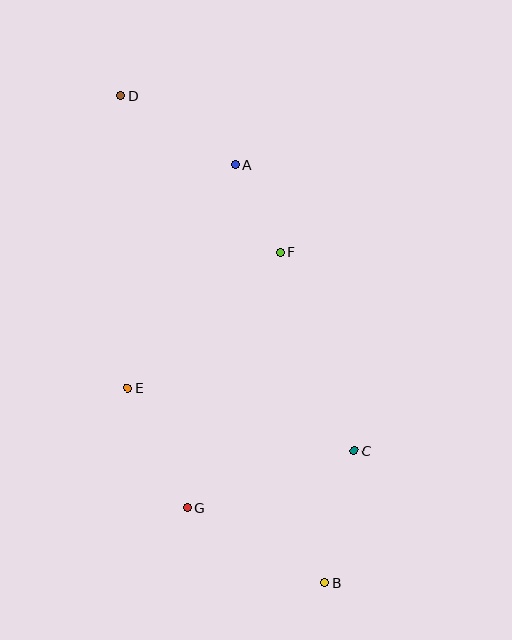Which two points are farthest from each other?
Points B and D are farthest from each other.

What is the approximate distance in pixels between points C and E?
The distance between C and E is approximately 235 pixels.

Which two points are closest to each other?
Points A and F are closest to each other.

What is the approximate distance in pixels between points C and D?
The distance between C and D is approximately 425 pixels.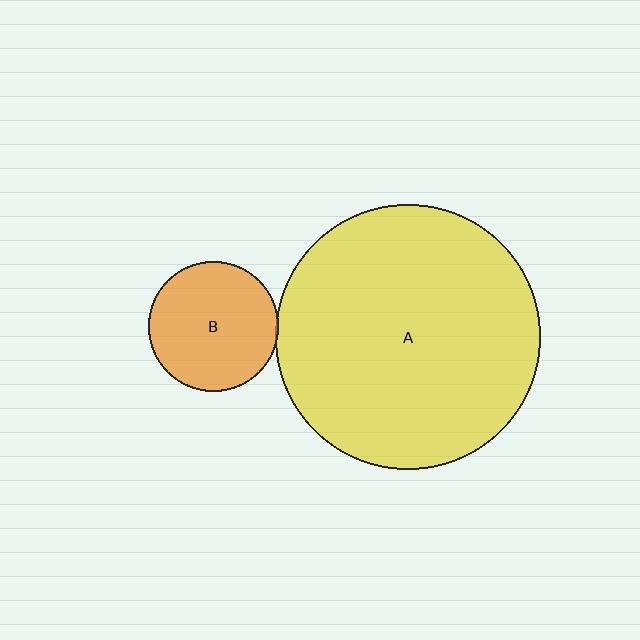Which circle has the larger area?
Circle A (yellow).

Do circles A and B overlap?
Yes.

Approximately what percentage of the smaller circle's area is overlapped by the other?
Approximately 5%.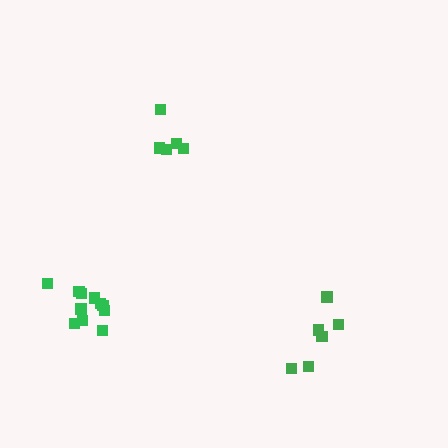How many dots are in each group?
Group 1: 5 dots, Group 2: 11 dots, Group 3: 6 dots (22 total).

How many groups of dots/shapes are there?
There are 3 groups.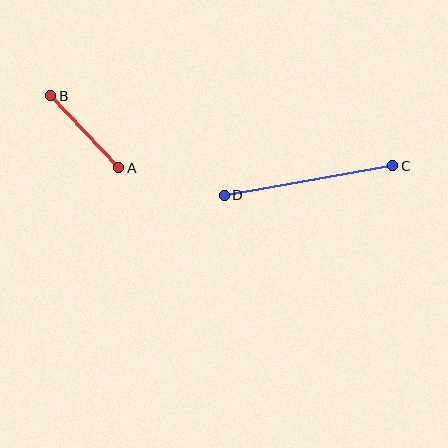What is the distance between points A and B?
The distance is approximately 99 pixels.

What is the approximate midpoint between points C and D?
The midpoint is at approximately (308, 181) pixels.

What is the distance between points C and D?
The distance is approximately 171 pixels.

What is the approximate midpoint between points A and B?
The midpoint is at approximately (85, 132) pixels.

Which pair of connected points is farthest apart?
Points C and D are farthest apart.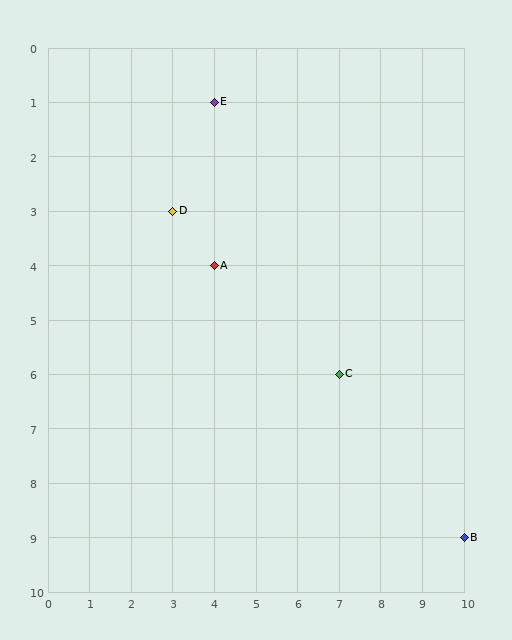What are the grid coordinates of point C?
Point C is at grid coordinates (7, 6).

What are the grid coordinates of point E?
Point E is at grid coordinates (4, 1).